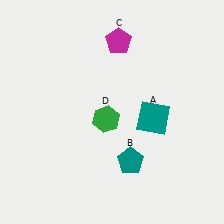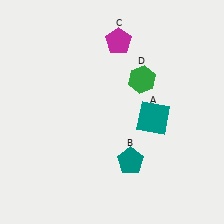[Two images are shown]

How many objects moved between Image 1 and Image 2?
1 object moved between the two images.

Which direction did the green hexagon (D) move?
The green hexagon (D) moved up.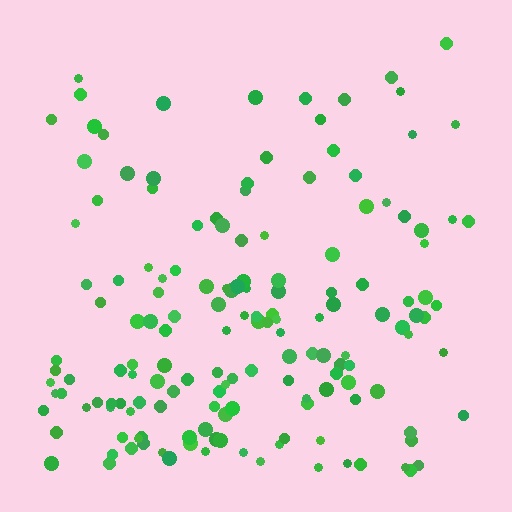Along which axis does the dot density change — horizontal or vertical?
Vertical.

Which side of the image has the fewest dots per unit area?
The top.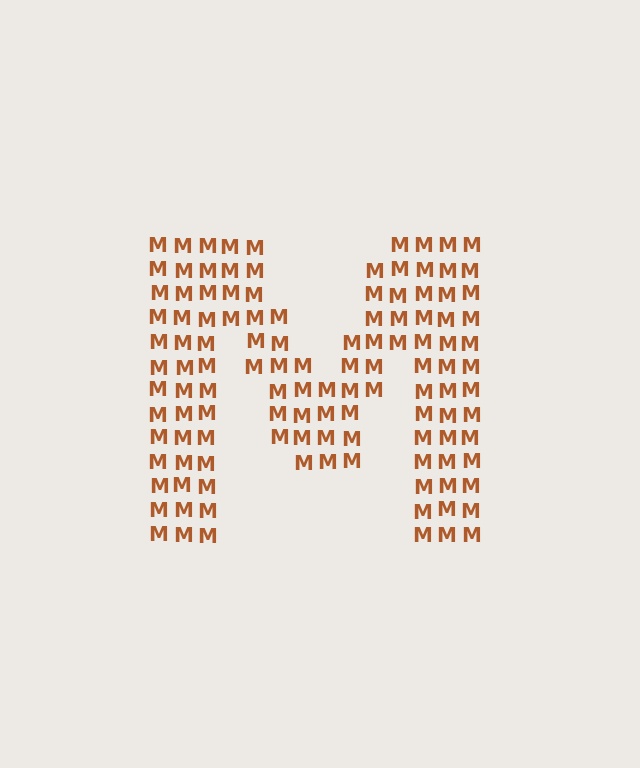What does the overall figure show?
The overall figure shows the letter M.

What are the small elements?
The small elements are letter M's.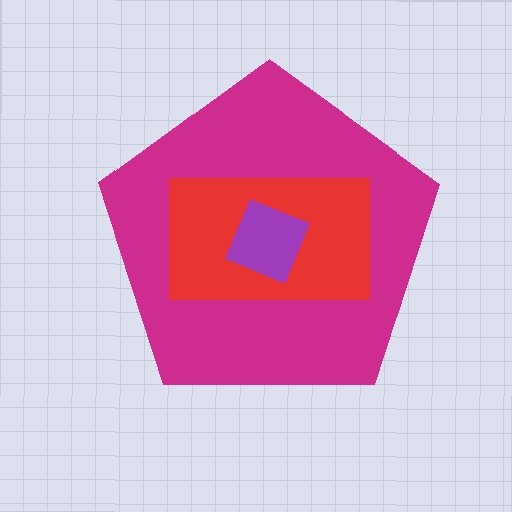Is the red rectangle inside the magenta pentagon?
Yes.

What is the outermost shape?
The magenta pentagon.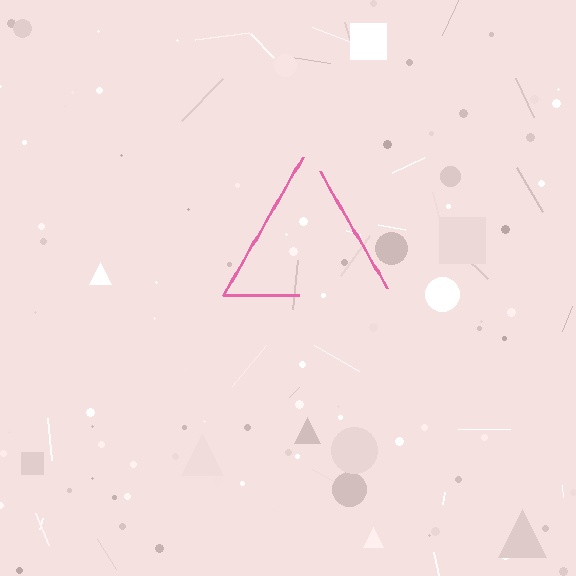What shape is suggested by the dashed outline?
The dashed outline suggests a triangle.